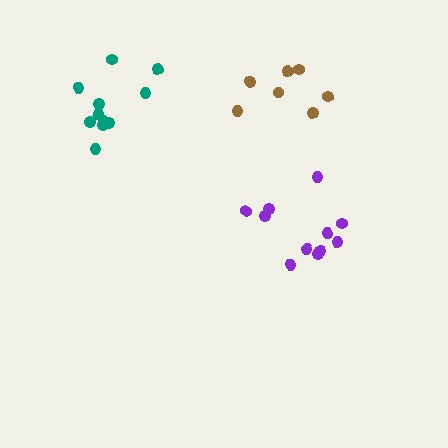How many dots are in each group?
Group 1: 11 dots, Group 2: 7 dots, Group 3: 11 dots (29 total).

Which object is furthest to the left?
The teal cluster is leftmost.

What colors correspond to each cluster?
The clusters are colored: purple, brown, teal.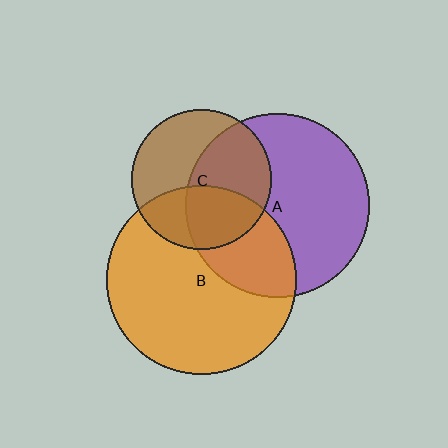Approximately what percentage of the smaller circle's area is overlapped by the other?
Approximately 40%.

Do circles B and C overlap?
Yes.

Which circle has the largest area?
Circle B (orange).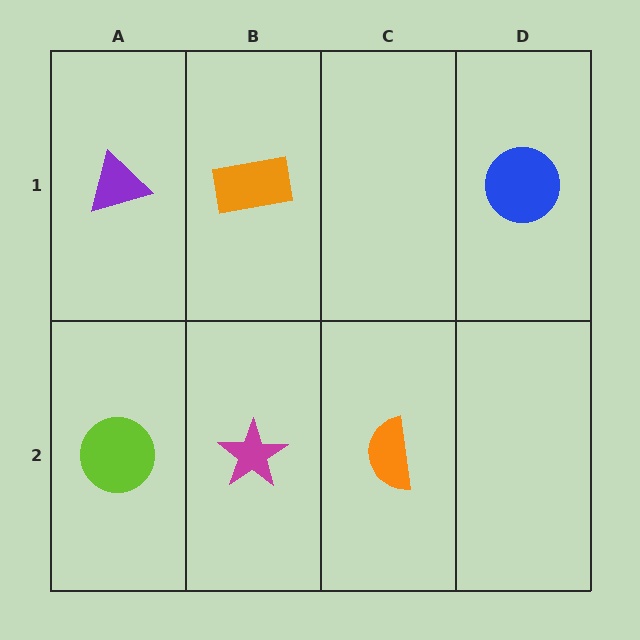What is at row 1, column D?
A blue circle.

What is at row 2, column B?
A magenta star.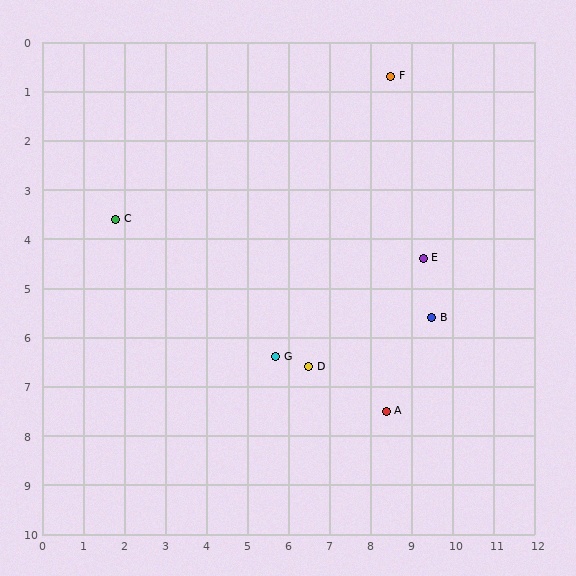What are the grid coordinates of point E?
Point E is at approximately (9.3, 4.4).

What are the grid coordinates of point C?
Point C is at approximately (1.8, 3.6).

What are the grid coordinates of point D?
Point D is at approximately (6.5, 6.6).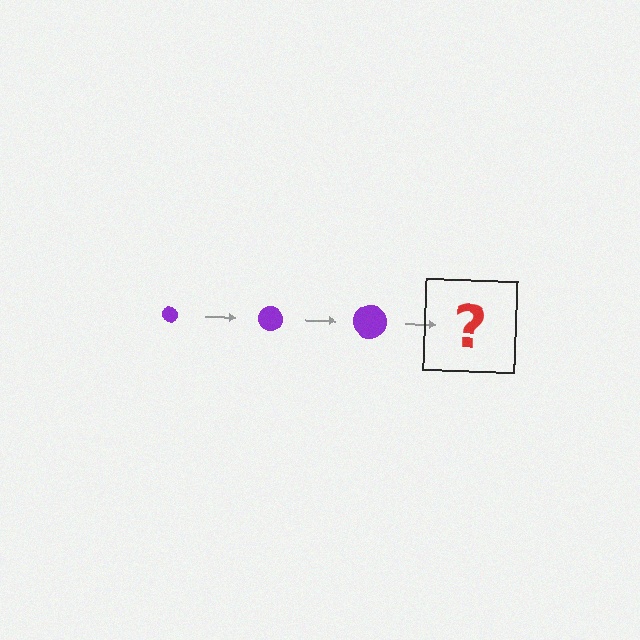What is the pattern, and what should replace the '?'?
The pattern is that the circle gets progressively larger each step. The '?' should be a purple circle, larger than the previous one.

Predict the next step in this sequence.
The next step is a purple circle, larger than the previous one.